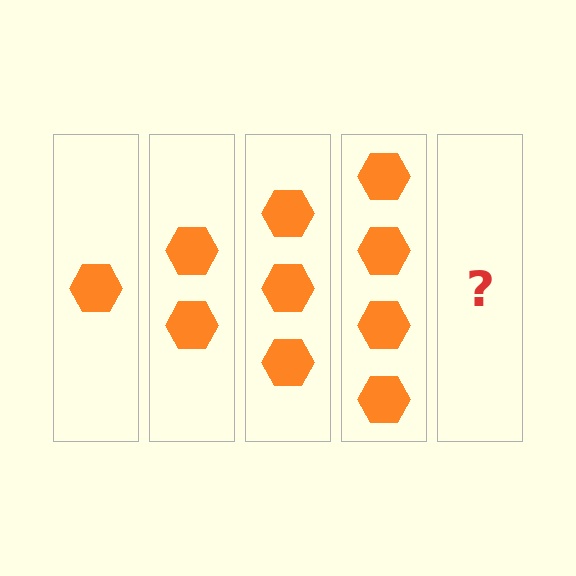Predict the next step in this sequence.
The next step is 5 hexagons.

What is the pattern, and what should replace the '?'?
The pattern is that each step adds one more hexagon. The '?' should be 5 hexagons.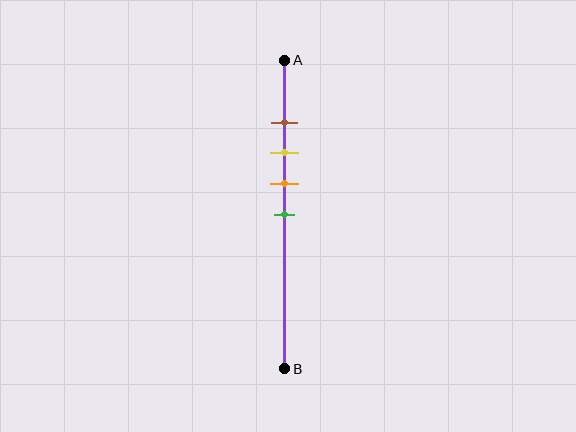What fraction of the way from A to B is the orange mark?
The orange mark is approximately 40% (0.4) of the way from A to B.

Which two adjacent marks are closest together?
The brown and yellow marks are the closest adjacent pair.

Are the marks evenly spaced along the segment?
Yes, the marks are approximately evenly spaced.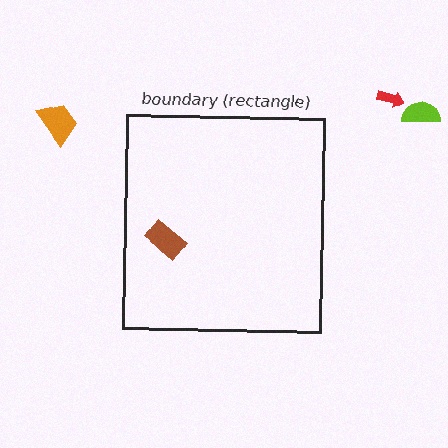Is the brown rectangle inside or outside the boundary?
Inside.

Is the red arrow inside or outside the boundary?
Outside.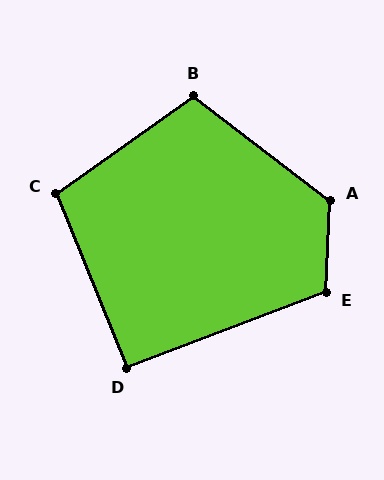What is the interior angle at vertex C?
Approximately 103 degrees (obtuse).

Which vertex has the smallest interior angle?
D, at approximately 91 degrees.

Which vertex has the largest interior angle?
A, at approximately 124 degrees.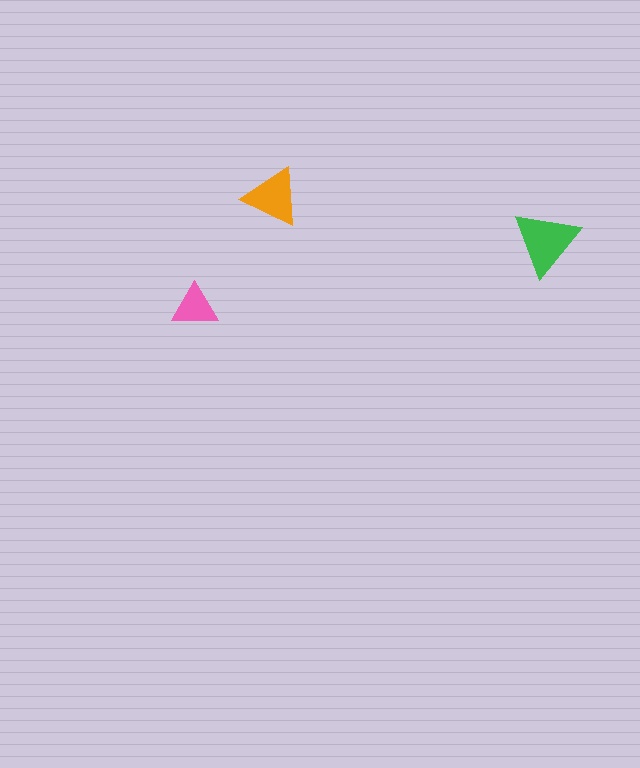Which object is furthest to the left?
The pink triangle is leftmost.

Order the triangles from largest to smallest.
the green one, the orange one, the pink one.